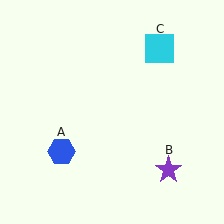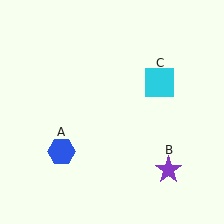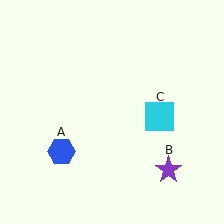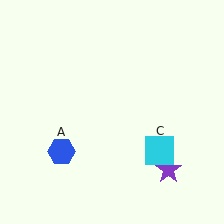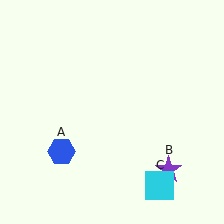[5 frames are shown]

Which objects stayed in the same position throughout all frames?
Blue hexagon (object A) and purple star (object B) remained stationary.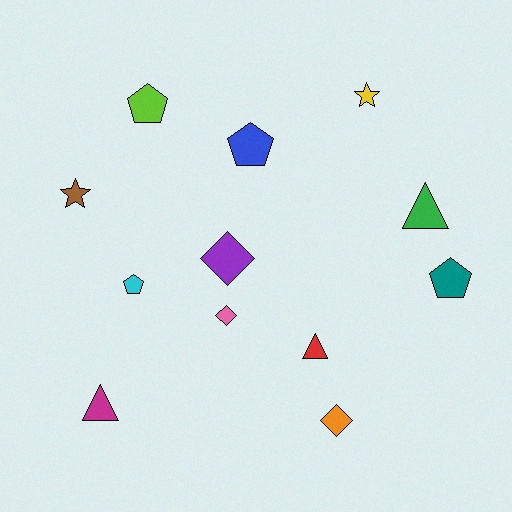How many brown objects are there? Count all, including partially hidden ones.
There is 1 brown object.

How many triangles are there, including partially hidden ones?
There are 3 triangles.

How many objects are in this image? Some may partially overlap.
There are 12 objects.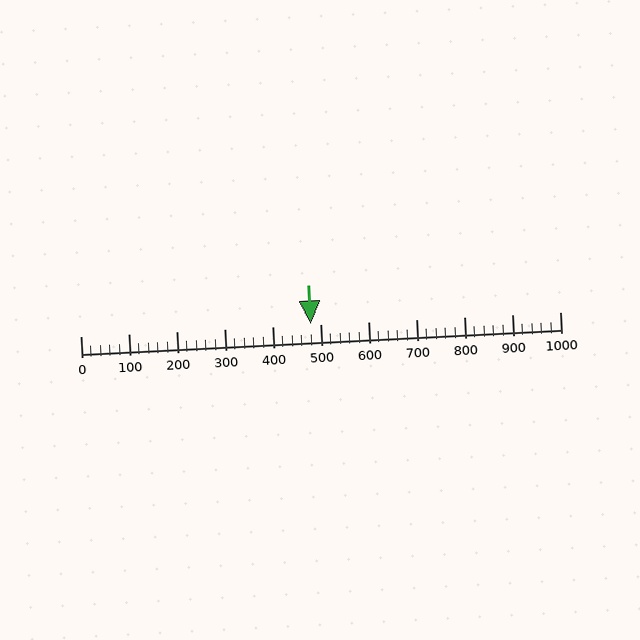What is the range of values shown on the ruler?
The ruler shows values from 0 to 1000.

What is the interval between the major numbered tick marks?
The major tick marks are spaced 100 units apart.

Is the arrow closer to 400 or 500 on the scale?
The arrow is closer to 500.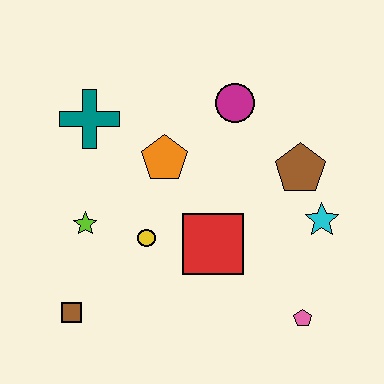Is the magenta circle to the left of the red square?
No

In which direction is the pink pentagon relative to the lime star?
The pink pentagon is to the right of the lime star.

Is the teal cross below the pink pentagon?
No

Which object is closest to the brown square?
The lime star is closest to the brown square.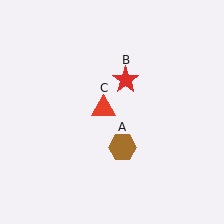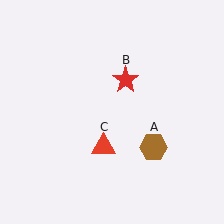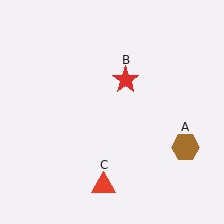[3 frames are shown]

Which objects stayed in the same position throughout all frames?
Red star (object B) remained stationary.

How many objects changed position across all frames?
2 objects changed position: brown hexagon (object A), red triangle (object C).